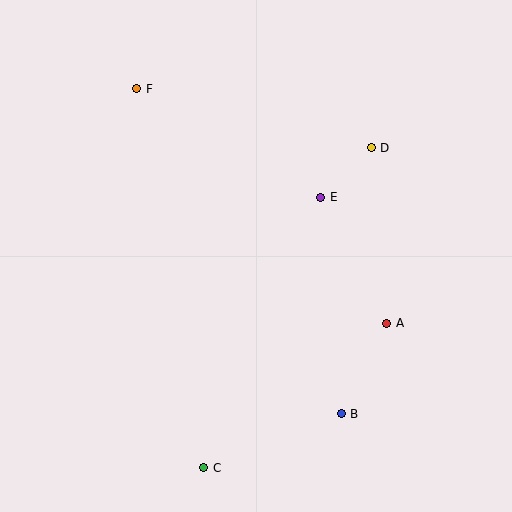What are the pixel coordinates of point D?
Point D is at (371, 148).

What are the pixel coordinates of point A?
Point A is at (386, 323).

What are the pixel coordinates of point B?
Point B is at (341, 414).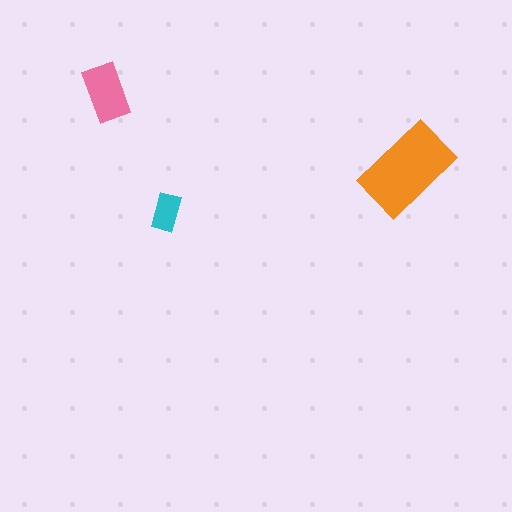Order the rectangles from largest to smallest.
the orange one, the pink one, the cyan one.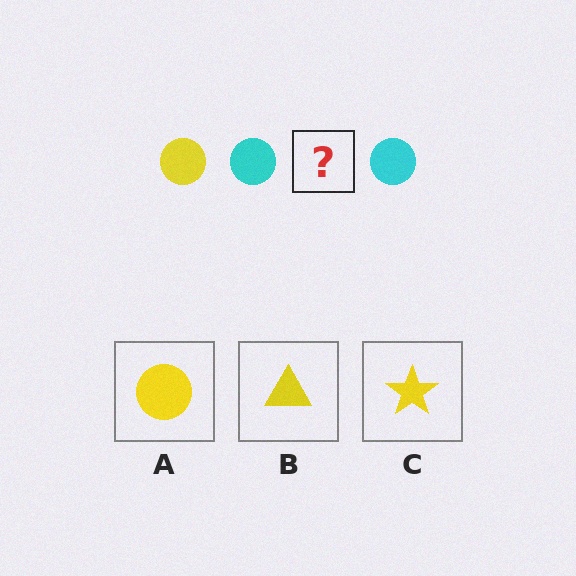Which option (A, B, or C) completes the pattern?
A.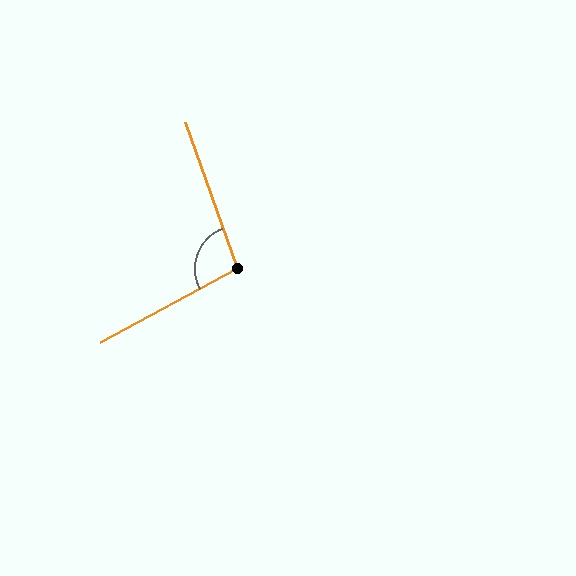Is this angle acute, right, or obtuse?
It is obtuse.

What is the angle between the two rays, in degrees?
Approximately 99 degrees.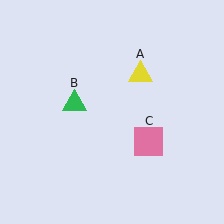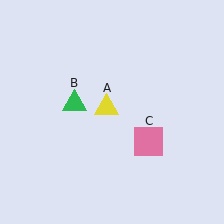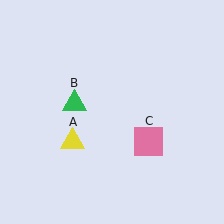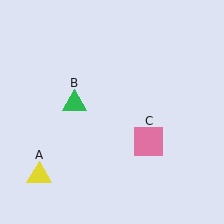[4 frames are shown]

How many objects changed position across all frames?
1 object changed position: yellow triangle (object A).